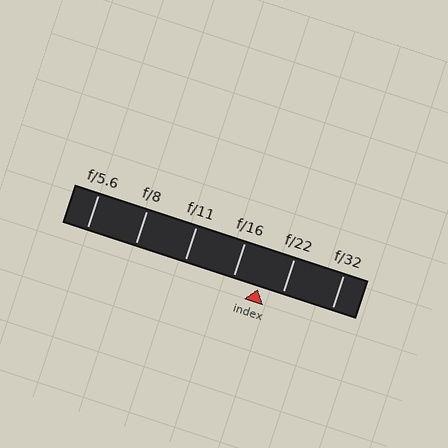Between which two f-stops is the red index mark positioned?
The index mark is between f/16 and f/22.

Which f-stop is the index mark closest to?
The index mark is closest to f/22.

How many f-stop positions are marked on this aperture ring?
There are 6 f-stop positions marked.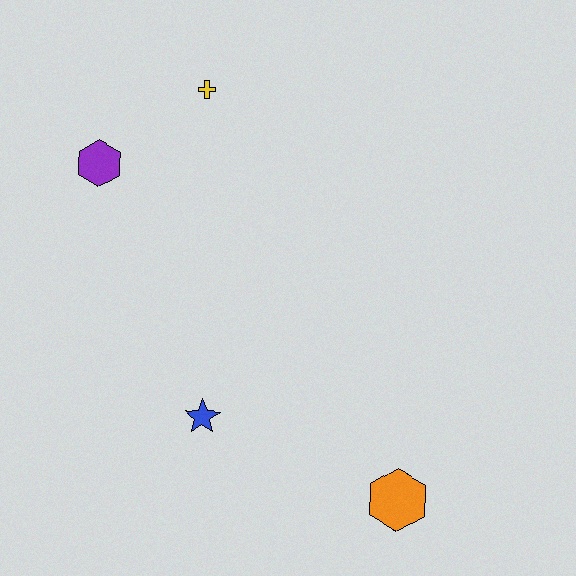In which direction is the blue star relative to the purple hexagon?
The blue star is below the purple hexagon.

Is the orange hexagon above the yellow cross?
No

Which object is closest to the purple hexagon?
The yellow cross is closest to the purple hexagon.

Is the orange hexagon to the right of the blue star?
Yes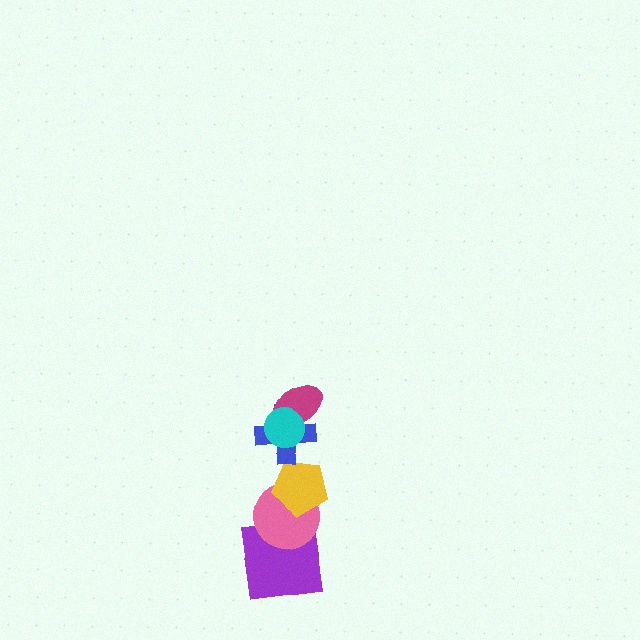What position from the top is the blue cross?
The blue cross is 3rd from the top.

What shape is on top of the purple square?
The pink circle is on top of the purple square.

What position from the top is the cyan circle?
The cyan circle is 1st from the top.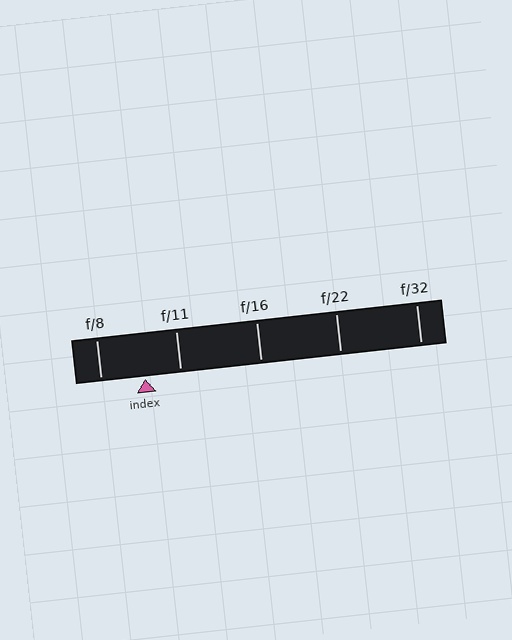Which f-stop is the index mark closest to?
The index mark is closest to f/11.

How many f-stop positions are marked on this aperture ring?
There are 5 f-stop positions marked.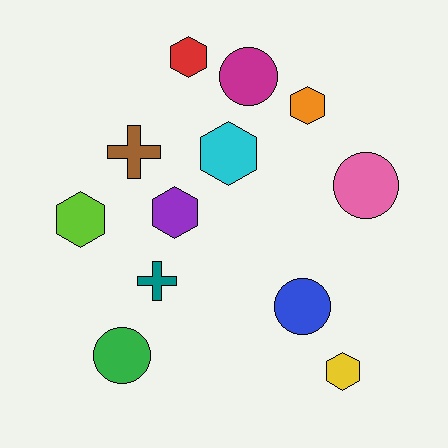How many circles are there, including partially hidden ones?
There are 4 circles.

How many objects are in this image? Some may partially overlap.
There are 12 objects.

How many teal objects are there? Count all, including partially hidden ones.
There is 1 teal object.